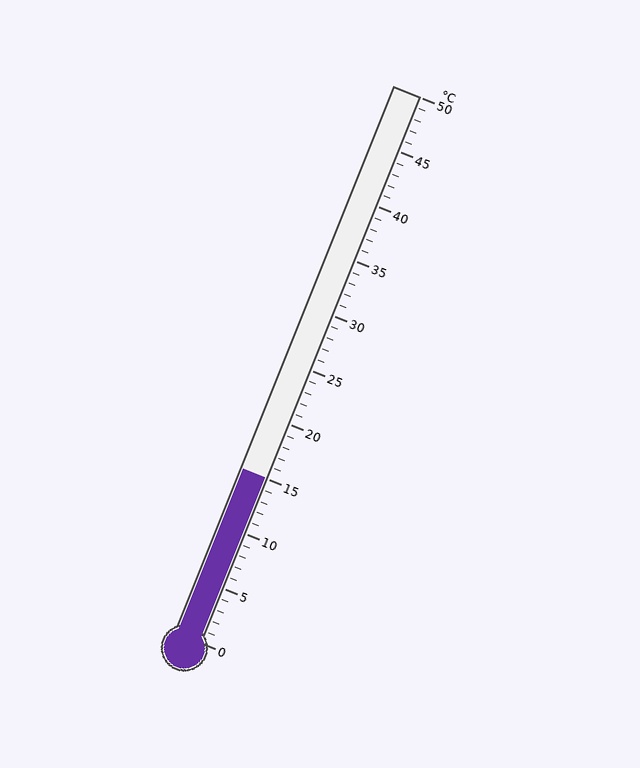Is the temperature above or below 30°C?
The temperature is below 30°C.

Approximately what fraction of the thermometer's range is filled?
The thermometer is filled to approximately 30% of its range.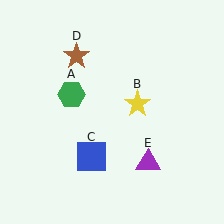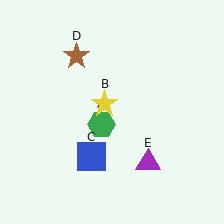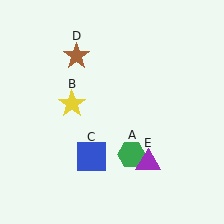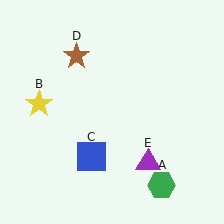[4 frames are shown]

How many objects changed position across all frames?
2 objects changed position: green hexagon (object A), yellow star (object B).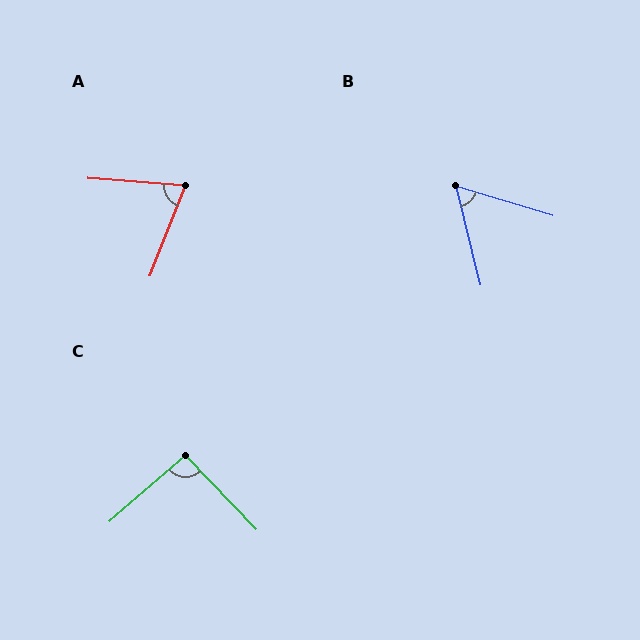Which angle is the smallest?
B, at approximately 59 degrees.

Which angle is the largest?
C, at approximately 93 degrees.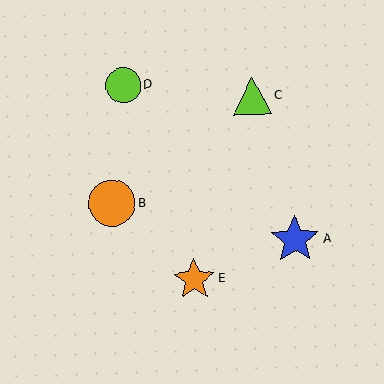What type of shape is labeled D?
Shape D is a lime circle.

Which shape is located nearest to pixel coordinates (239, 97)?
The lime triangle (labeled C) at (252, 96) is nearest to that location.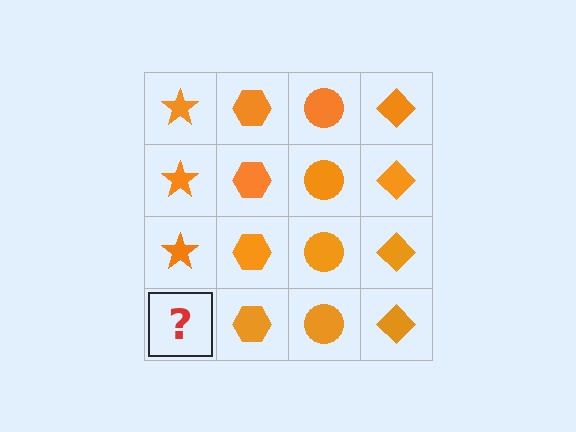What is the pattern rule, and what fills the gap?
The rule is that each column has a consistent shape. The gap should be filled with an orange star.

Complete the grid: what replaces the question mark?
The question mark should be replaced with an orange star.